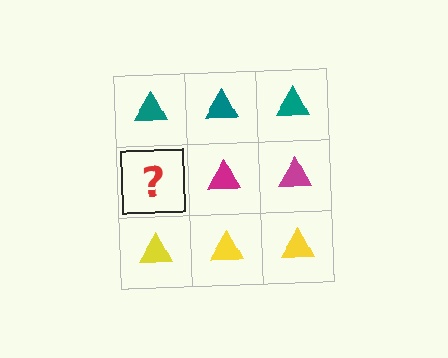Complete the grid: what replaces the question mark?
The question mark should be replaced with a magenta triangle.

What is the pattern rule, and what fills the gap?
The rule is that each row has a consistent color. The gap should be filled with a magenta triangle.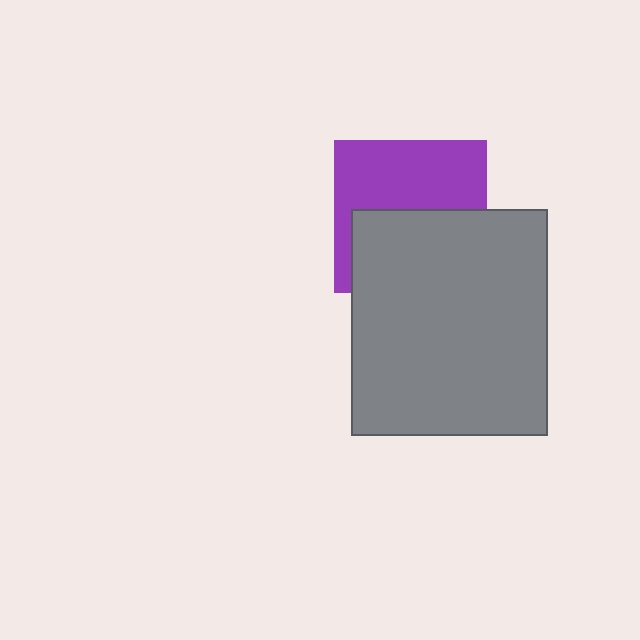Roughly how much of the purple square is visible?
About half of it is visible (roughly 52%).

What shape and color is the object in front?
The object in front is a gray rectangle.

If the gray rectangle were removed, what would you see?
You would see the complete purple square.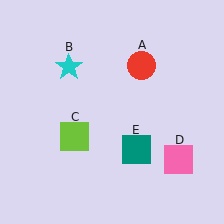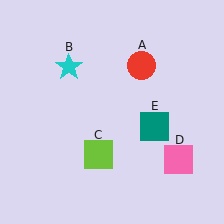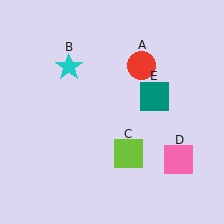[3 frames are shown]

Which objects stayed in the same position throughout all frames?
Red circle (object A) and cyan star (object B) and pink square (object D) remained stationary.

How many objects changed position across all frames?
2 objects changed position: lime square (object C), teal square (object E).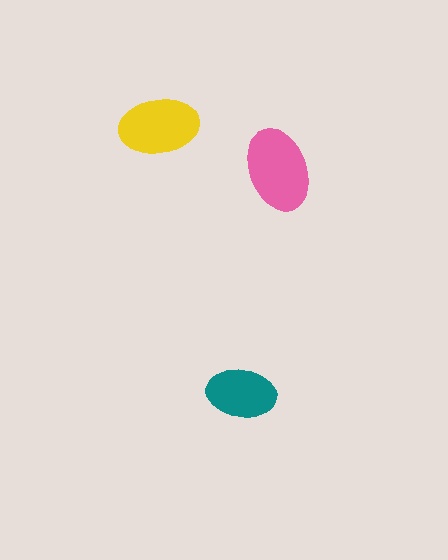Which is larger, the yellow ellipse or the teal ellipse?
The yellow one.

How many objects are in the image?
There are 3 objects in the image.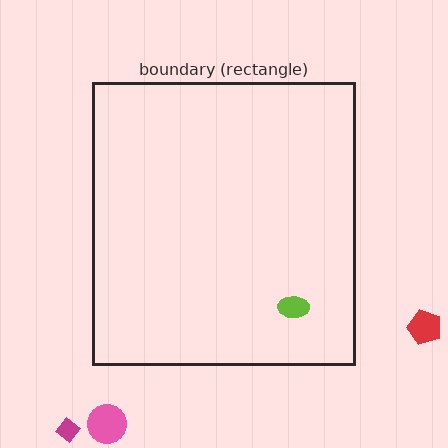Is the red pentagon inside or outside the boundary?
Outside.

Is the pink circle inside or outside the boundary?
Outside.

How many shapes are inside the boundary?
1 inside, 3 outside.